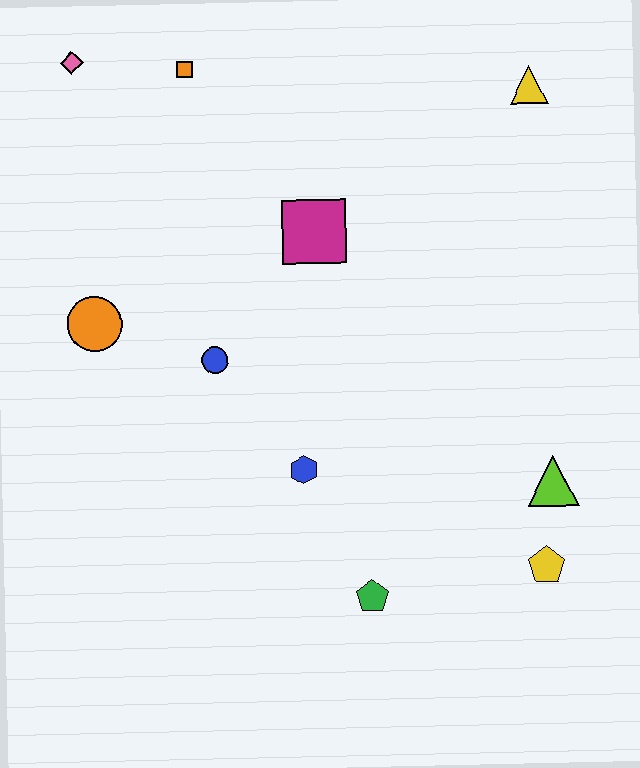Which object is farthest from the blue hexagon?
The pink diamond is farthest from the blue hexagon.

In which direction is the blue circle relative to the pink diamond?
The blue circle is below the pink diamond.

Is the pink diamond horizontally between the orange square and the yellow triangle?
No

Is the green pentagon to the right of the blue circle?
Yes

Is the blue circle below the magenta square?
Yes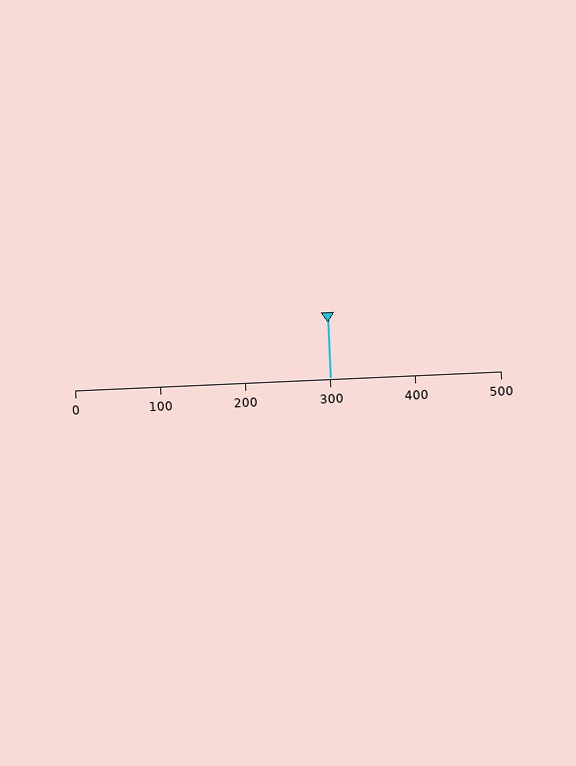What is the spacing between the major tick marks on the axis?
The major ticks are spaced 100 apart.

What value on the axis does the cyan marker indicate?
The marker indicates approximately 300.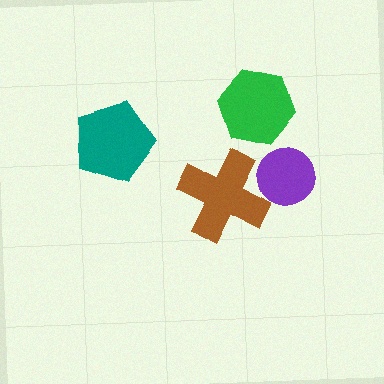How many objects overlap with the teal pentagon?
0 objects overlap with the teal pentagon.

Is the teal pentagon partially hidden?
No, no other shape covers it.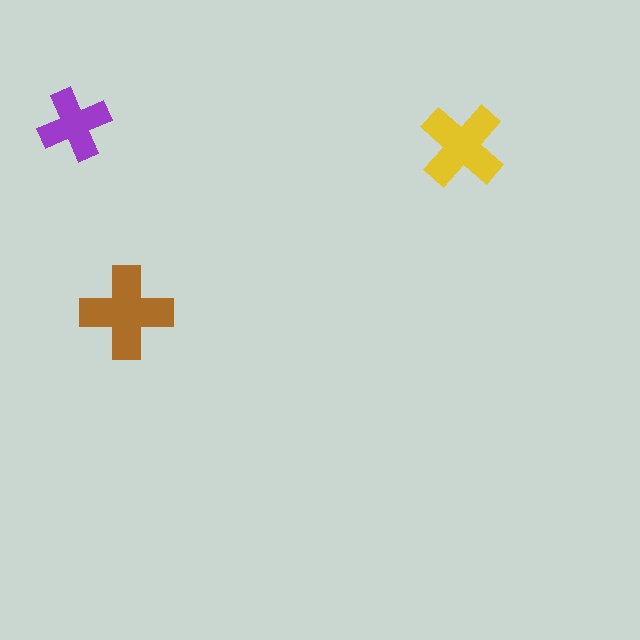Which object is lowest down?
The brown cross is bottommost.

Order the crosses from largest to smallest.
the brown one, the yellow one, the purple one.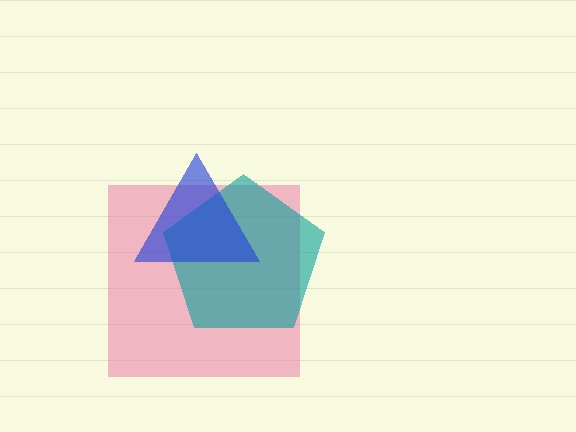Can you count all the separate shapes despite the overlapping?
Yes, there are 3 separate shapes.